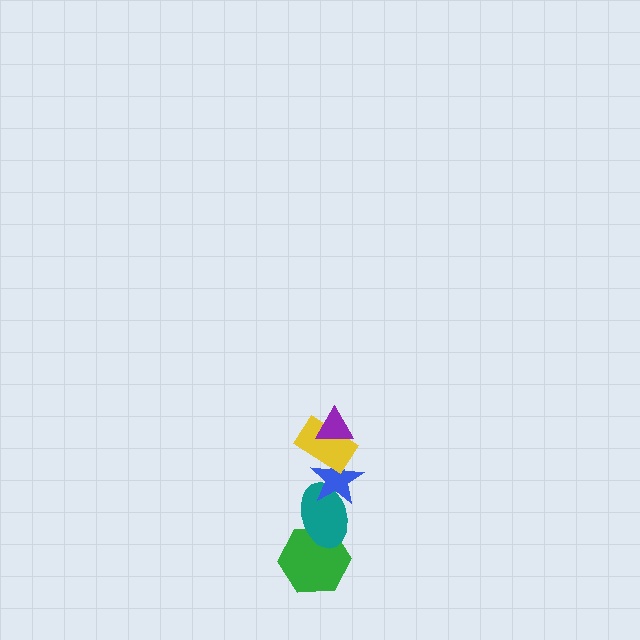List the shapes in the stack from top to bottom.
From top to bottom: the purple triangle, the yellow rectangle, the blue star, the teal ellipse, the green hexagon.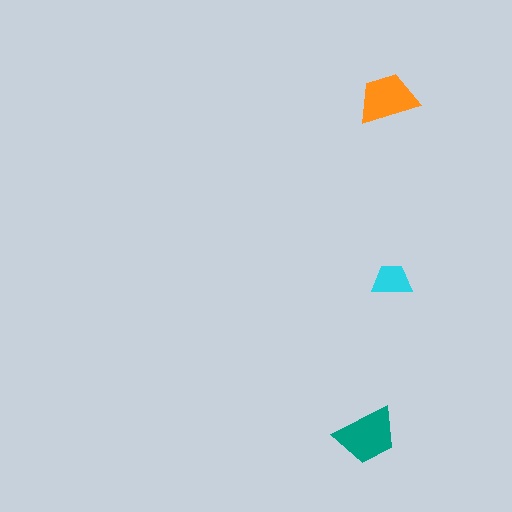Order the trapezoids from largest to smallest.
the teal one, the orange one, the cyan one.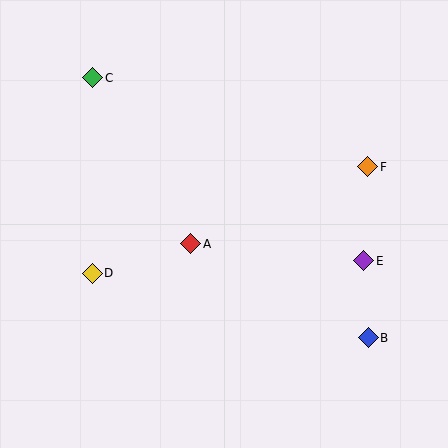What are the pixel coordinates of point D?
Point D is at (92, 273).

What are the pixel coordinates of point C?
Point C is at (93, 78).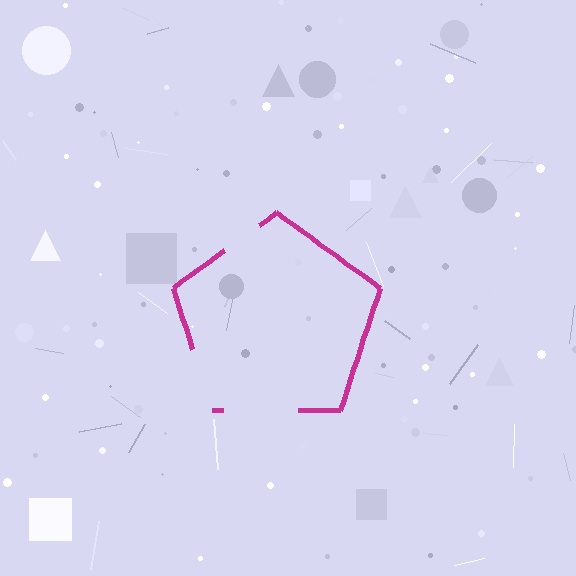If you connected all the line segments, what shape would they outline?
They would outline a pentagon.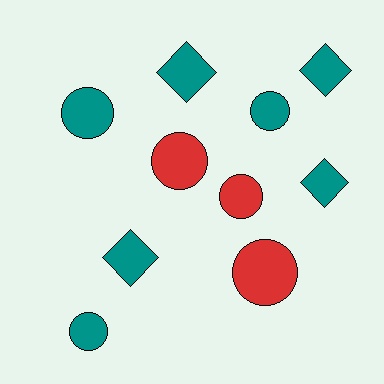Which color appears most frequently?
Teal, with 7 objects.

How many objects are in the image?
There are 10 objects.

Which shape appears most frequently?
Circle, with 6 objects.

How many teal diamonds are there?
There are 4 teal diamonds.